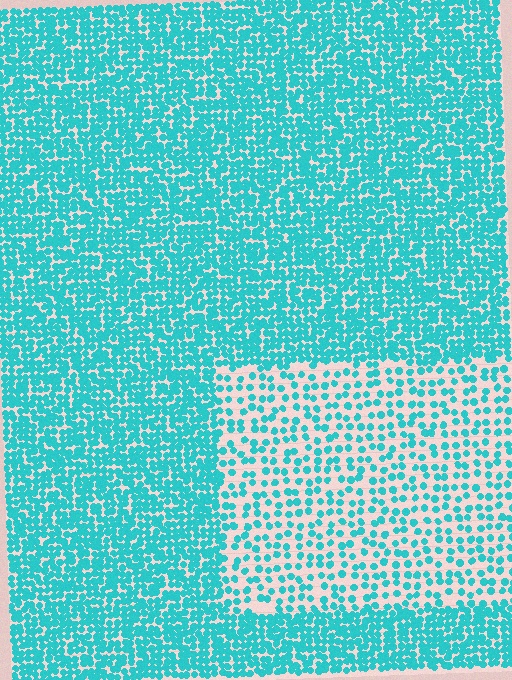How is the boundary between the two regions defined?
The boundary is defined by a change in element density (approximately 2.4x ratio). All elements are the same color, size, and shape.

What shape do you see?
I see a rectangle.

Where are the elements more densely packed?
The elements are more densely packed outside the rectangle boundary.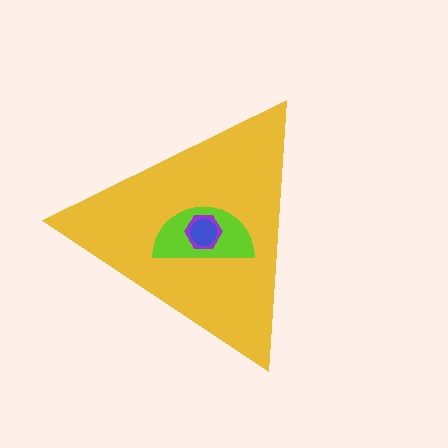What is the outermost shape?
The yellow triangle.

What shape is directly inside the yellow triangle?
The lime semicircle.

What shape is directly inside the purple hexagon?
The blue circle.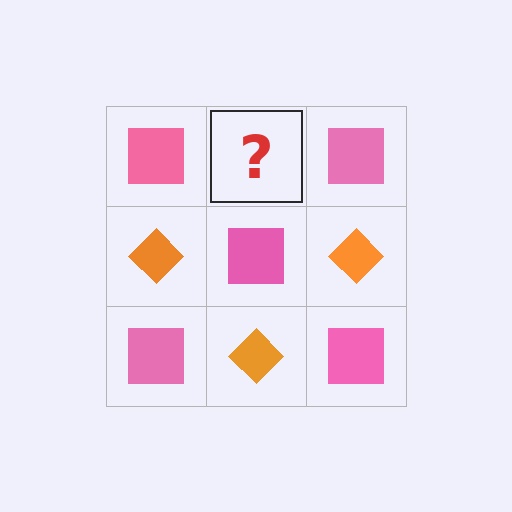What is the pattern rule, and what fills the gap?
The rule is that it alternates pink square and orange diamond in a checkerboard pattern. The gap should be filled with an orange diamond.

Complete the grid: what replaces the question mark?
The question mark should be replaced with an orange diamond.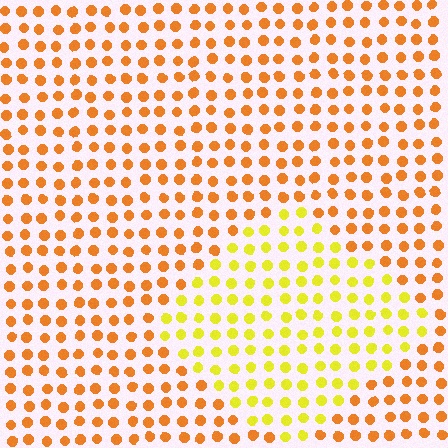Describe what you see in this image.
The image is filled with small orange elements in a uniform arrangement. A diamond-shaped region is visible where the elements are tinted to a slightly different hue, forming a subtle color boundary.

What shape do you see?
I see a diamond.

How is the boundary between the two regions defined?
The boundary is defined purely by a slight shift in hue (about 35 degrees). Spacing, size, and orientation are identical on both sides.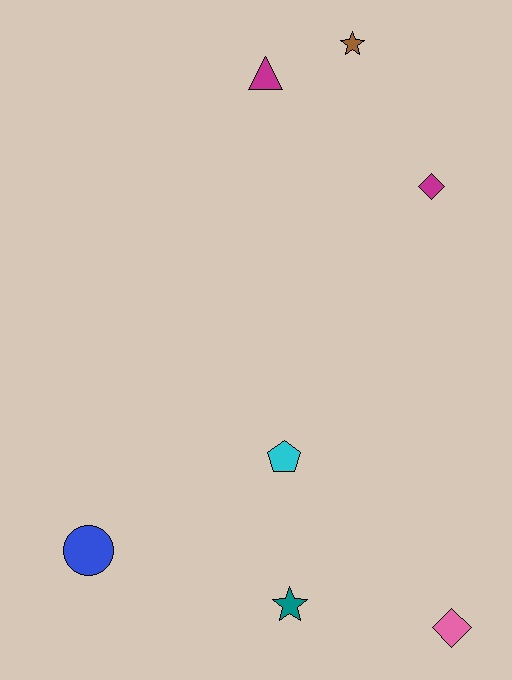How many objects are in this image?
There are 7 objects.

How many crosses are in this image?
There are no crosses.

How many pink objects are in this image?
There is 1 pink object.